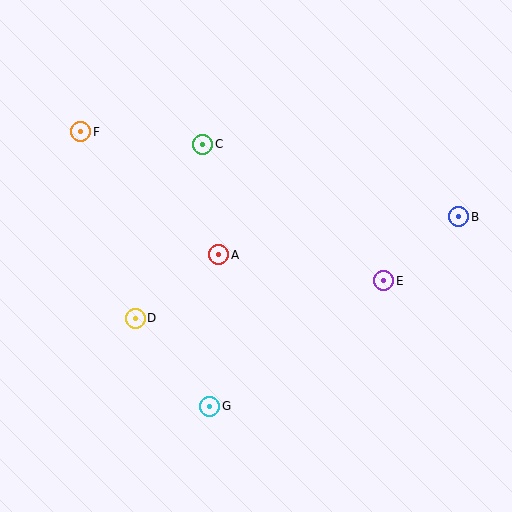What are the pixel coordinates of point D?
Point D is at (135, 318).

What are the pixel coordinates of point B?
Point B is at (459, 217).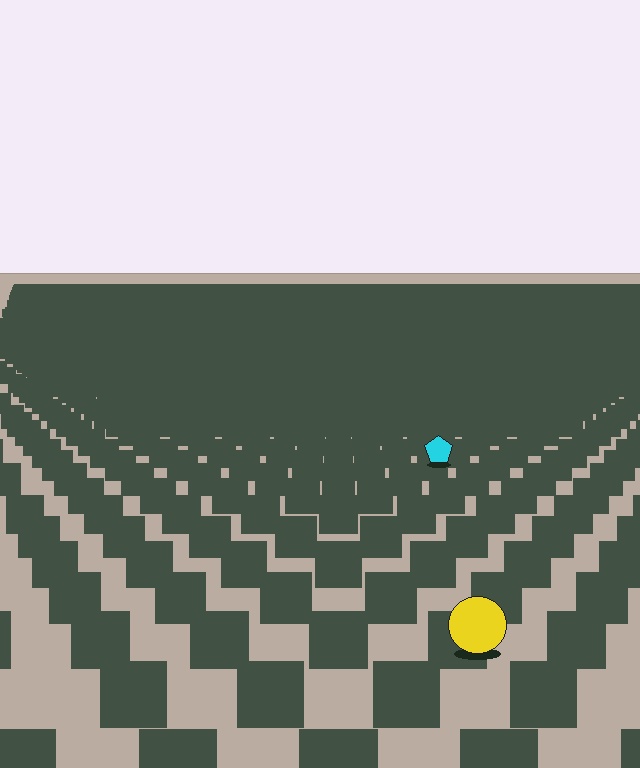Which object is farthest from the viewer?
The cyan pentagon is farthest from the viewer. It appears smaller and the ground texture around it is denser.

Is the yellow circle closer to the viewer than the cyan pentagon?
Yes. The yellow circle is closer — you can tell from the texture gradient: the ground texture is coarser near it.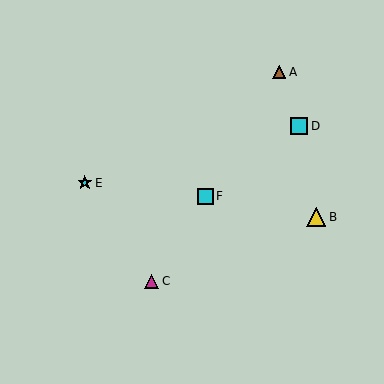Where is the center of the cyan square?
The center of the cyan square is at (206, 196).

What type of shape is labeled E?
Shape E is a cyan star.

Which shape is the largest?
The yellow triangle (labeled B) is the largest.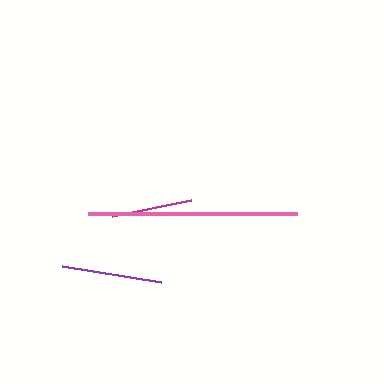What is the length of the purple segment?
The purple segment is approximately 100 pixels long.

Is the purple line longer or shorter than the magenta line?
The purple line is longer than the magenta line.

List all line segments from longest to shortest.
From longest to shortest: pink, purple, magenta.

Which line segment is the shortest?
The magenta line is the shortest at approximately 81 pixels.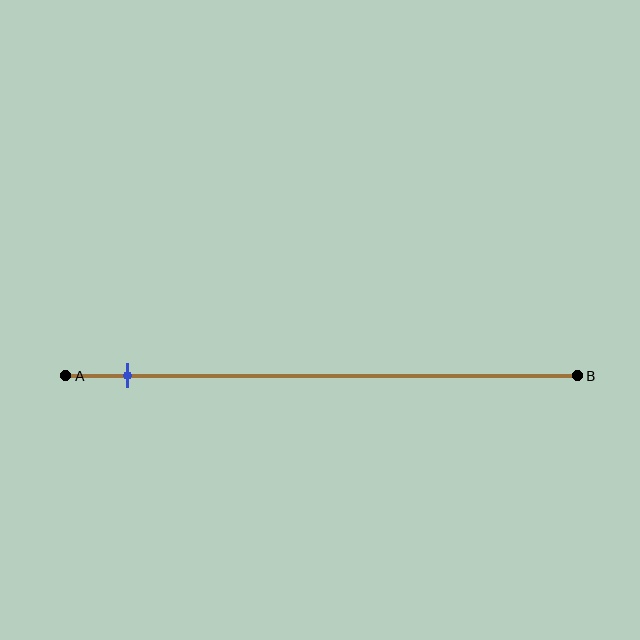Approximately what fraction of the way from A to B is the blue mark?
The blue mark is approximately 10% of the way from A to B.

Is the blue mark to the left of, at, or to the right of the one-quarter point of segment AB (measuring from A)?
The blue mark is to the left of the one-quarter point of segment AB.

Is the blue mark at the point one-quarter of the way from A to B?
No, the mark is at about 10% from A, not at the 25% one-quarter point.